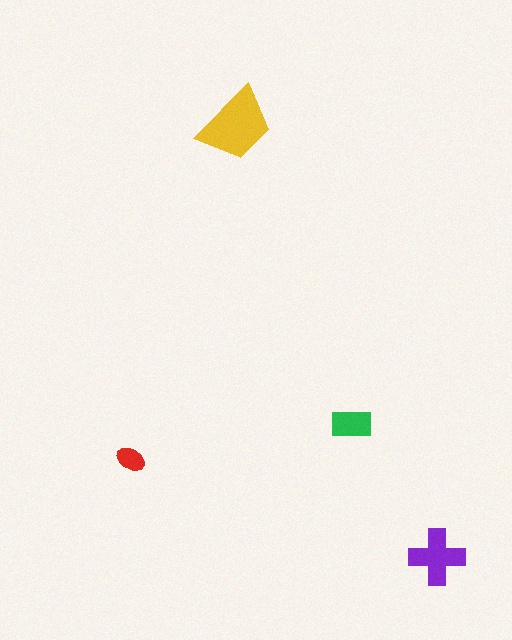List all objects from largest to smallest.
The yellow trapezoid, the purple cross, the green rectangle, the red ellipse.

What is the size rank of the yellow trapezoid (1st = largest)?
1st.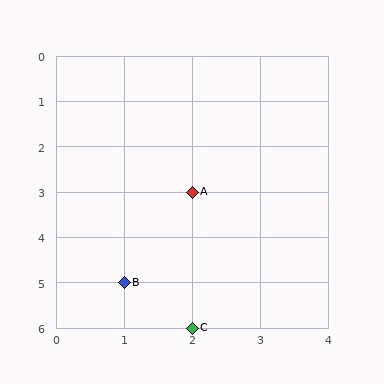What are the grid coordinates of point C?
Point C is at grid coordinates (2, 6).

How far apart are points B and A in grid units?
Points B and A are 1 column and 2 rows apart (about 2.2 grid units diagonally).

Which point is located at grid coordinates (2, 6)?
Point C is at (2, 6).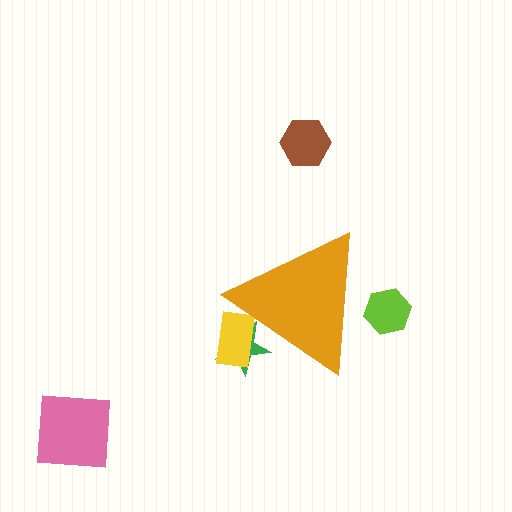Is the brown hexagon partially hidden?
No, the brown hexagon is fully visible.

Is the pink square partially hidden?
No, the pink square is fully visible.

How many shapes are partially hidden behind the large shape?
3 shapes are partially hidden.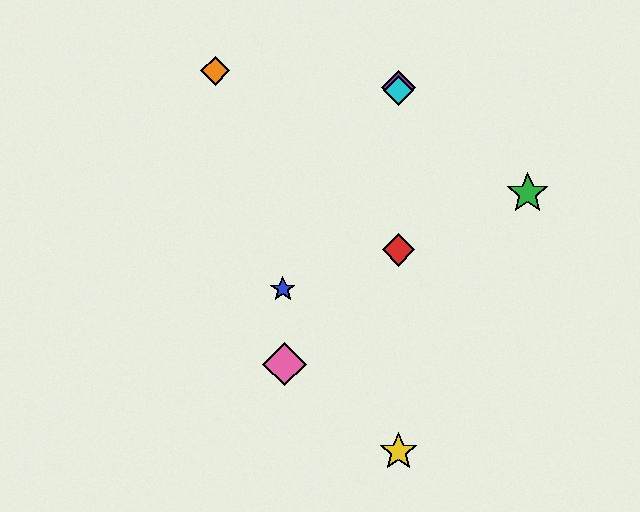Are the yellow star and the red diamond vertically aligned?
Yes, both are at x≈398.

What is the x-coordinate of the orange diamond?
The orange diamond is at x≈215.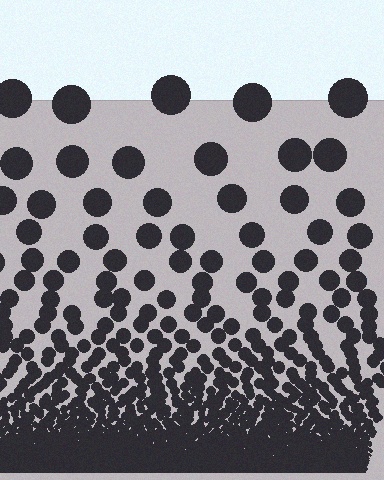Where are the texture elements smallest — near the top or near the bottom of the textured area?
Near the bottom.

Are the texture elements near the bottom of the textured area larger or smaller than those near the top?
Smaller. The gradient is inverted — elements near the bottom are smaller and denser.